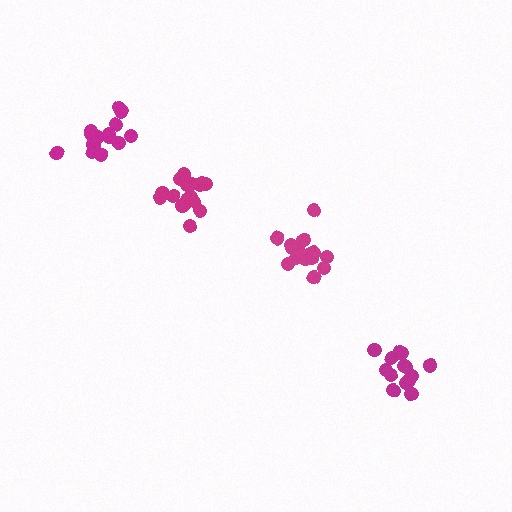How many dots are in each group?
Group 1: 15 dots, Group 2: 17 dots, Group 3: 15 dots, Group 4: 14 dots (61 total).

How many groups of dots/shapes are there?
There are 4 groups.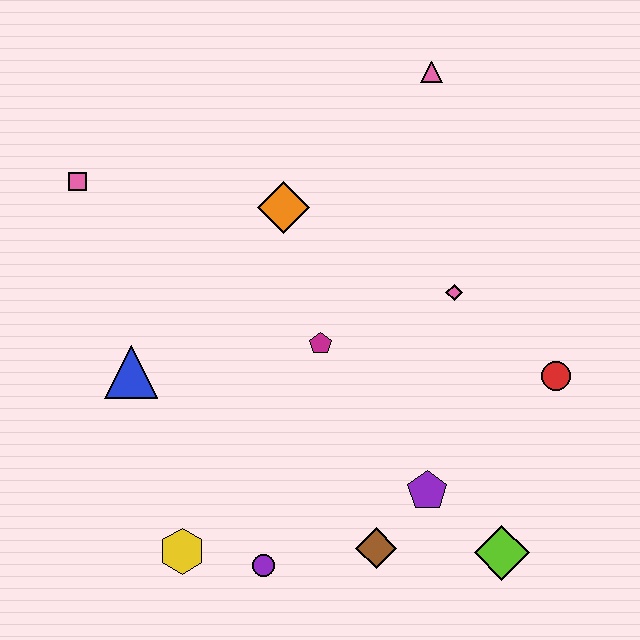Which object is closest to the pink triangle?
The orange diamond is closest to the pink triangle.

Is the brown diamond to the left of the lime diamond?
Yes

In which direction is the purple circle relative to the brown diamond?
The purple circle is to the left of the brown diamond.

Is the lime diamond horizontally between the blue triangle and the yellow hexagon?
No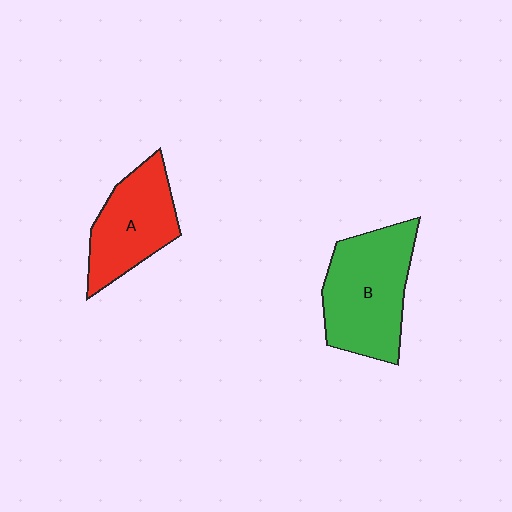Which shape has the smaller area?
Shape A (red).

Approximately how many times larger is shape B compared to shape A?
Approximately 1.3 times.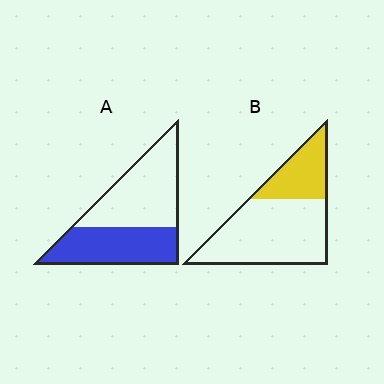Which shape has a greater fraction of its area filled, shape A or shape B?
Shape A.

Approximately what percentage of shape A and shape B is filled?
A is approximately 45% and B is approximately 30%.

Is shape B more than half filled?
No.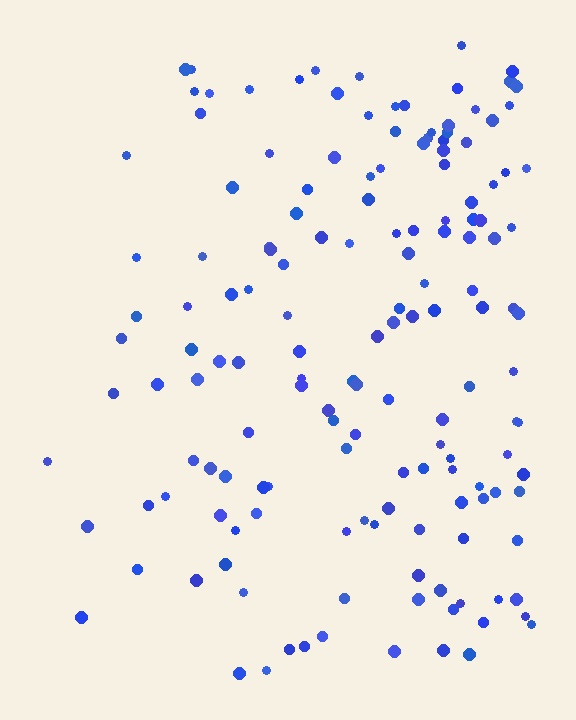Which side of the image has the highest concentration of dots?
The right.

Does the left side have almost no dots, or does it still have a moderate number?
Still a moderate number, just noticeably fewer than the right.